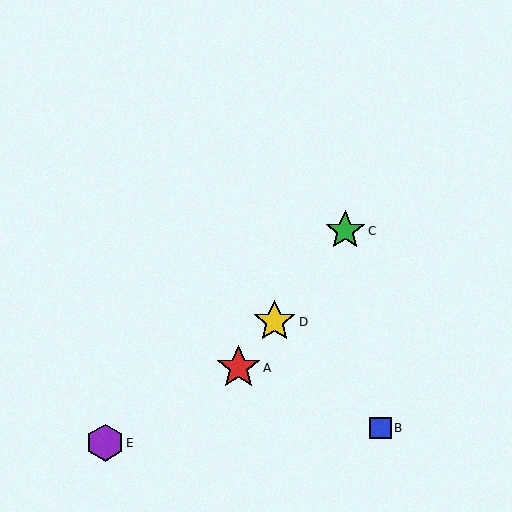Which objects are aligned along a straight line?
Objects A, C, D are aligned along a straight line.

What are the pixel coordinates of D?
Object D is at (275, 322).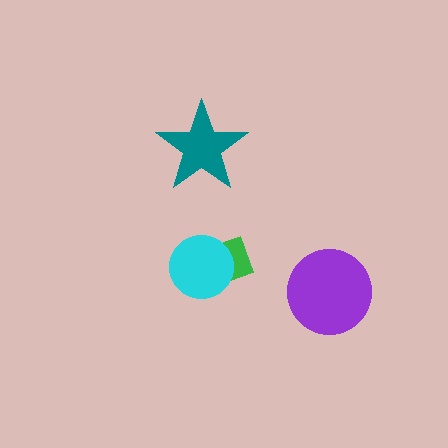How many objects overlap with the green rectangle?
1 object overlaps with the green rectangle.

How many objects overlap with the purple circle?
0 objects overlap with the purple circle.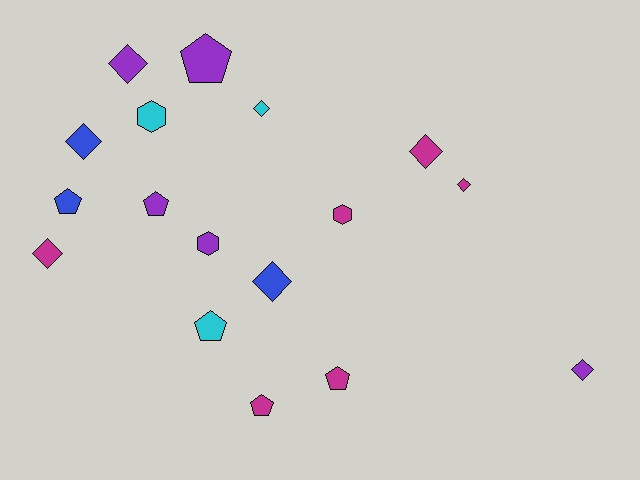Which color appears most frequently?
Magenta, with 6 objects.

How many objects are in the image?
There are 17 objects.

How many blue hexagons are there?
There are no blue hexagons.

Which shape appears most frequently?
Diamond, with 8 objects.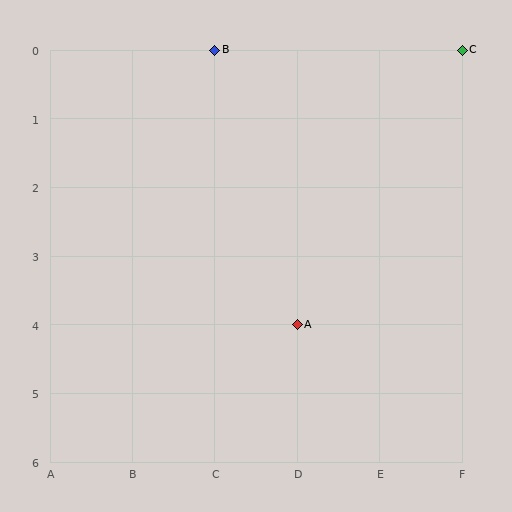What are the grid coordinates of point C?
Point C is at grid coordinates (F, 0).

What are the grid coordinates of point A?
Point A is at grid coordinates (D, 4).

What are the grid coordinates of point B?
Point B is at grid coordinates (C, 0).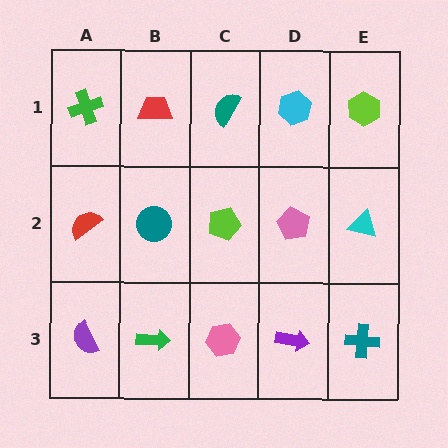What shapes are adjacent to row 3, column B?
A teal circle (row 2, column B), a purple semicircle (row 3, column A), a pink hexagon (row 3, column C).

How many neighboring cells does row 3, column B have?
3.